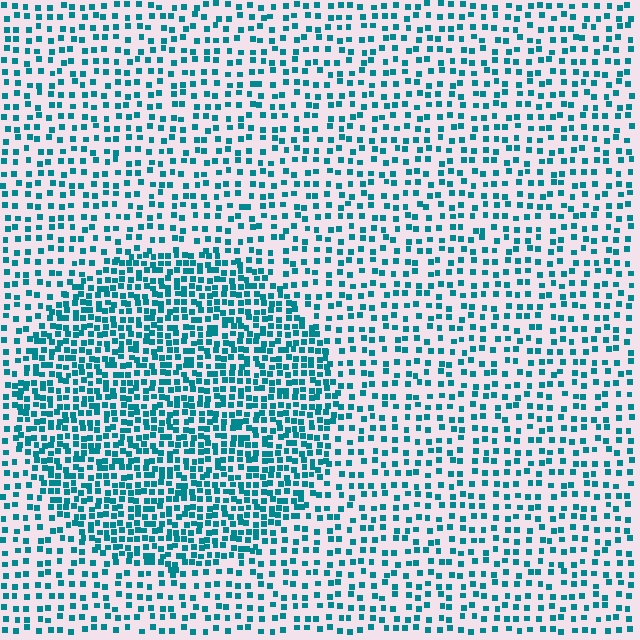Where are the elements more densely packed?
The elements are more densely packed inside the circle boundary.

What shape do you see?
I see a circle.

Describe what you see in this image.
The image contains small teal elements arranged at two different densities. A circle-shaped region is visible where the elements are more densely packed than the surrounding area.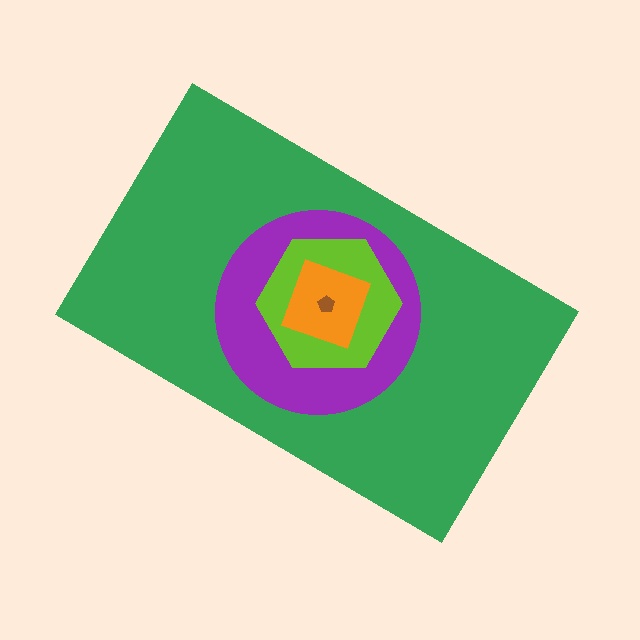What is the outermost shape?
The green rectangle.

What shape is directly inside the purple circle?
The lime hexagon.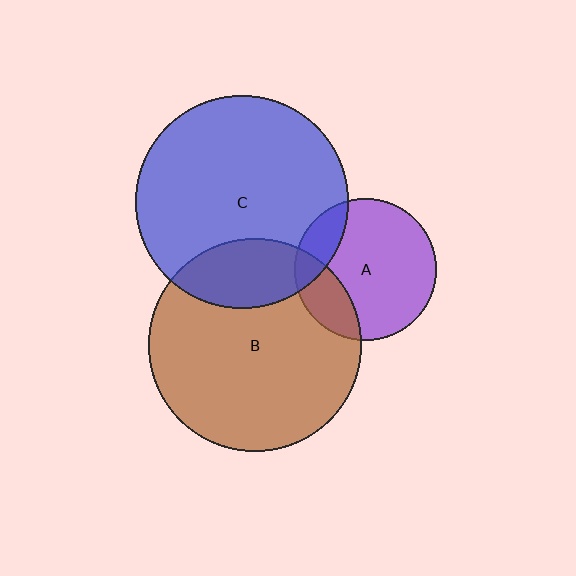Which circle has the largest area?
Circle C (blue).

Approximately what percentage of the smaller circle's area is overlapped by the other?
Approximately 20%.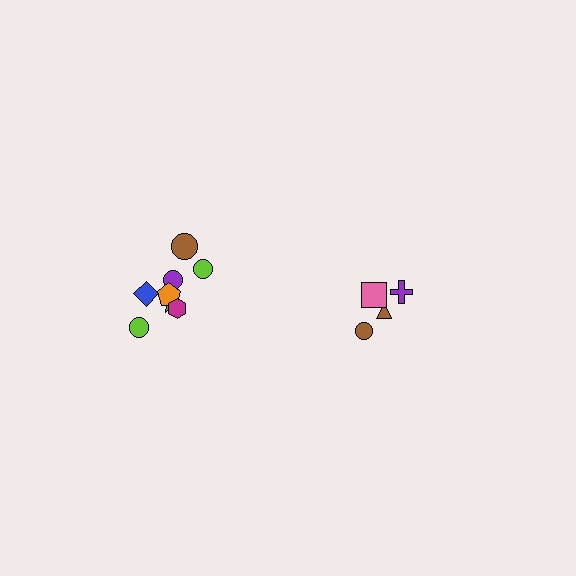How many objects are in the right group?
There are 4 objects.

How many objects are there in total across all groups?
There are 12 objects.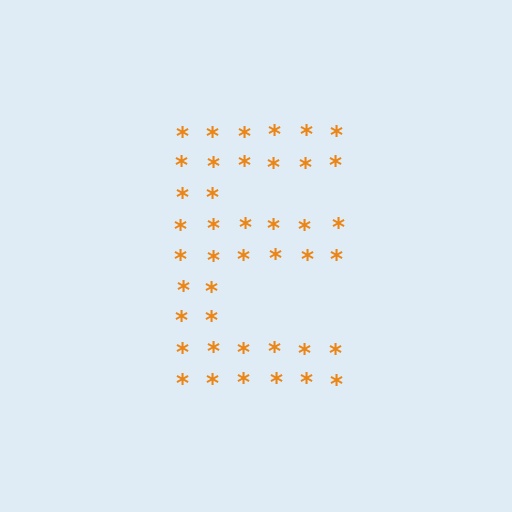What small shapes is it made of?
It is made of small asterisks.